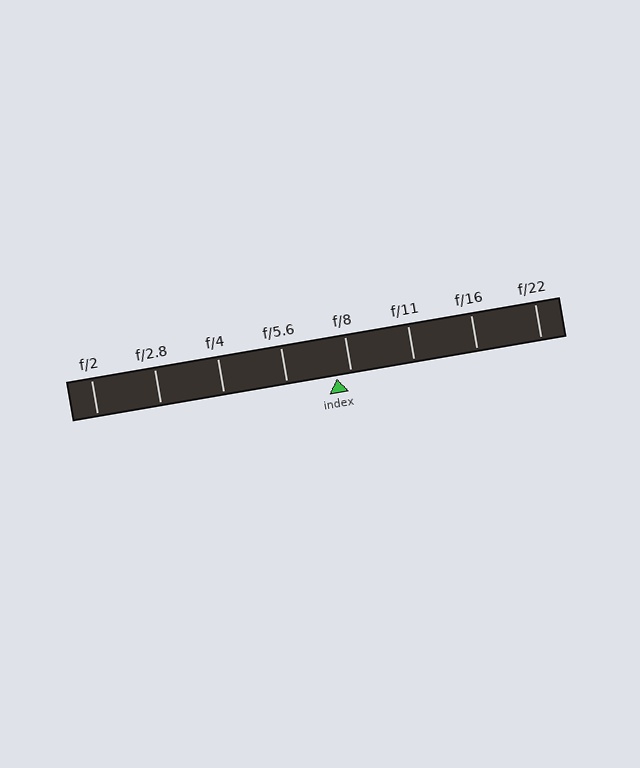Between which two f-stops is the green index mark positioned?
The index mark is between f/5.6 and f/8.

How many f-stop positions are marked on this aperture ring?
There are 8 f-stop positions marked.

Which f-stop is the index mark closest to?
The index mark is closest to f/8.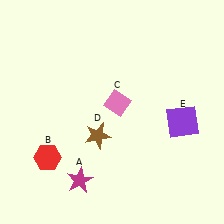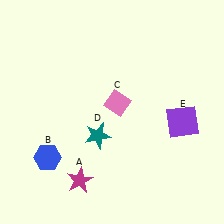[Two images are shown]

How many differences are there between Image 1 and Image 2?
There are 2 differences between the two images.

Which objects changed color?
B changed from red to blue. D changed from brown to teal.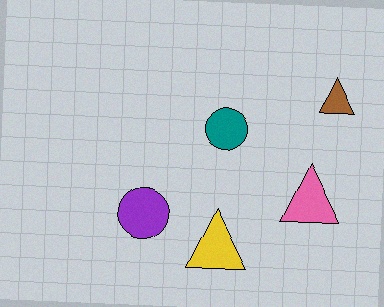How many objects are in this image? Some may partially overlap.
There are 5 objects.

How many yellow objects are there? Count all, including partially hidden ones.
There is 1 yellow object.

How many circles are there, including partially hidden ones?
There are 2 circles.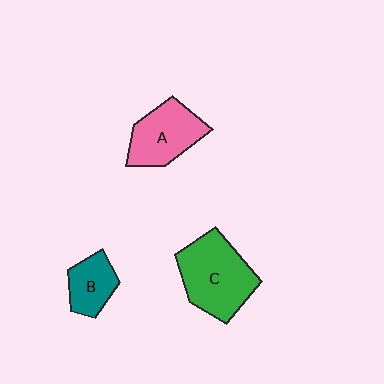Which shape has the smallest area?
Shape B (teal).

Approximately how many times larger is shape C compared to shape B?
Approximately 2.0 times.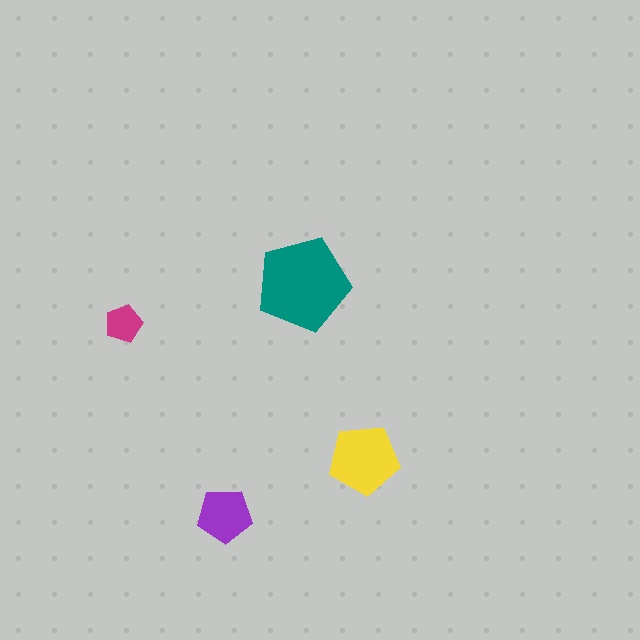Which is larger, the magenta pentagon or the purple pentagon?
The purple one.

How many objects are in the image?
There are 4 objects in the image.